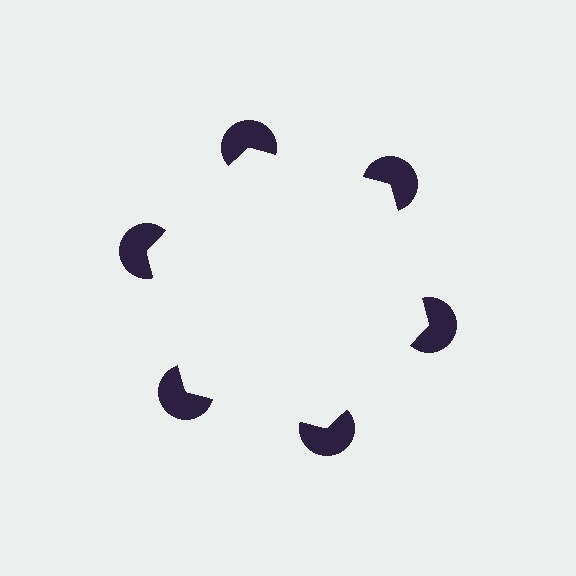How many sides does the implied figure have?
6 sides.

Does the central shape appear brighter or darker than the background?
It typically appears slightly brighter than the background, even though no actual brightness change is drawn.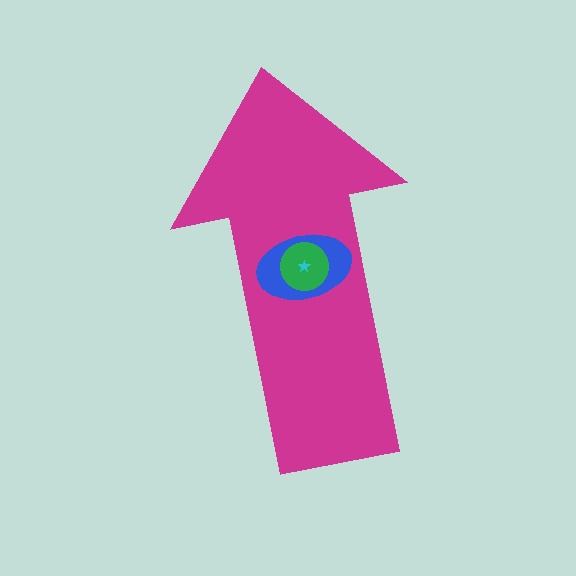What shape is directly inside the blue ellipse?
The green circle.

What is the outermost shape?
The magenta arrow.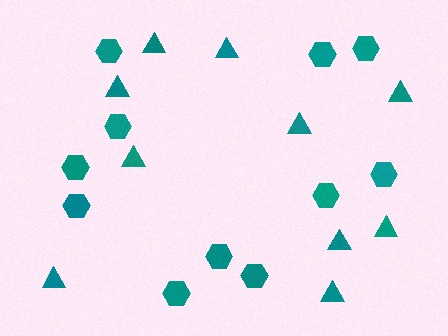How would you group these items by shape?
There are 2 groups: one group of triangles (10) and one group of hexagons (11).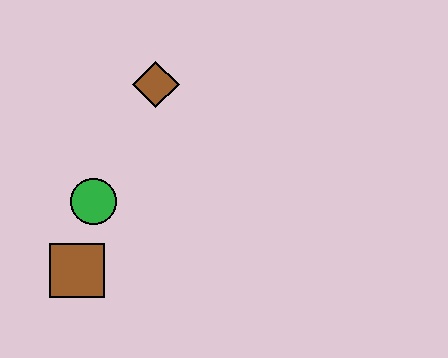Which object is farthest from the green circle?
The brown diamond is farthest from the green circle.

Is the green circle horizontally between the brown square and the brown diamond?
Yes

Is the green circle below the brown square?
No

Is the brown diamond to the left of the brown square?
No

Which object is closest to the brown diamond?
The green circle is closest to the brown diamond.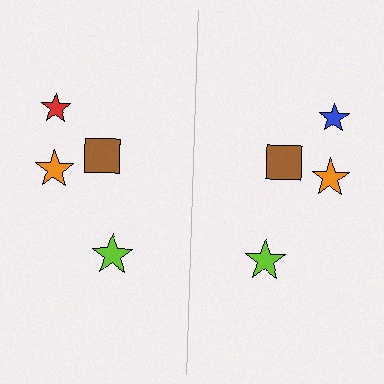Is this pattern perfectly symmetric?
No, the pattern is not perfectly symmetric. The blue star on the right side breaks the symmetry — its mirror counterpart is red.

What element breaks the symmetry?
The blue star on the right side breaks the symmetry — its mirror counterpart is red.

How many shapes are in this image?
There are 8 shapes in this image.